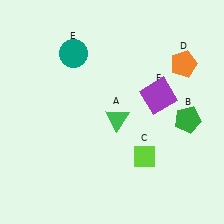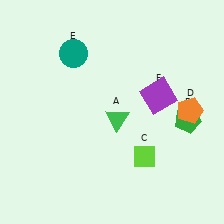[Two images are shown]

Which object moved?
The orange pentagon (D) moved down.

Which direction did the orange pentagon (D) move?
The orange pentagon (D) moved down.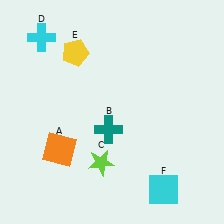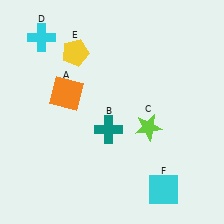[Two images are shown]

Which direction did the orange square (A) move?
The orange square (A) moved up.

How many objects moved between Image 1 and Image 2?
2 objects moved between the two images.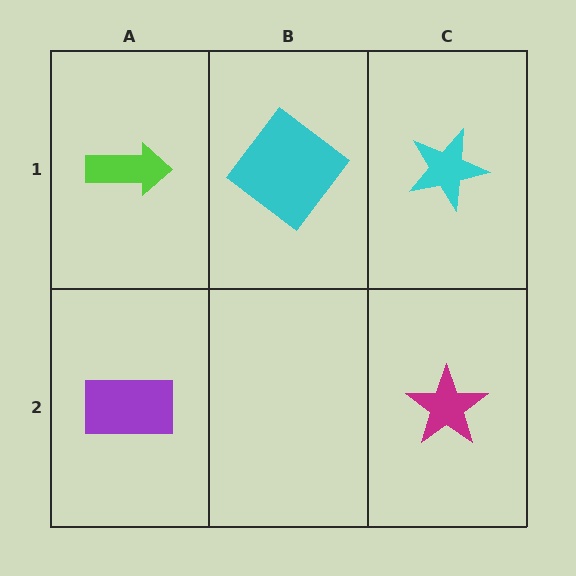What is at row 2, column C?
A magenta star.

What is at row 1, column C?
A cyan star.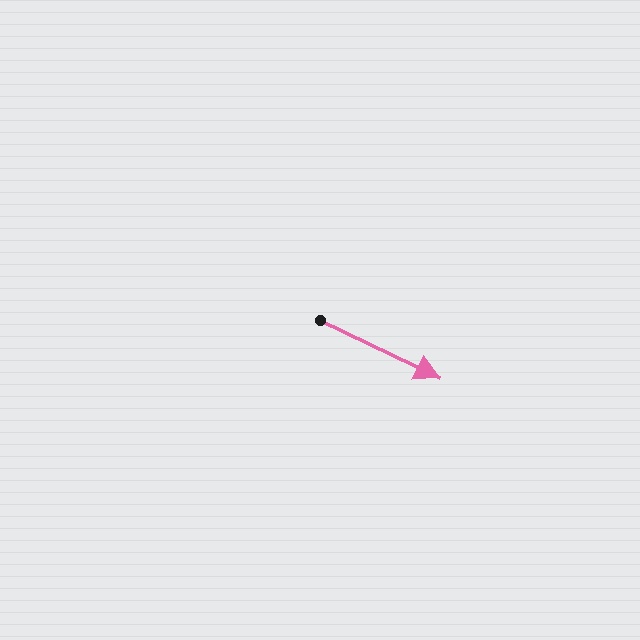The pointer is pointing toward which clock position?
Roughly 4 o'clock.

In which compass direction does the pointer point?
Southeast.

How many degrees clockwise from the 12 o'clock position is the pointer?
Approximately 116 degrees.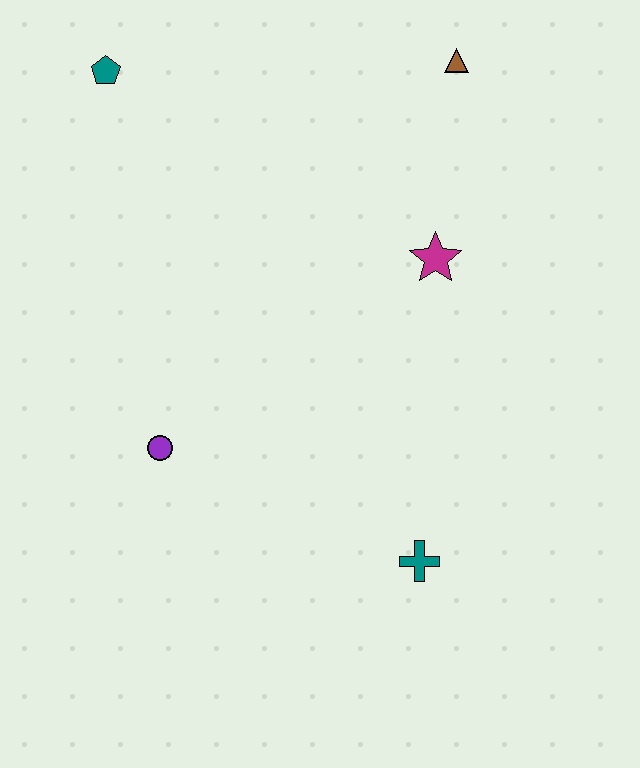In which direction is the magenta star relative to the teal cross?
The magenta star is above the teal cross.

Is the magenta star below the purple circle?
No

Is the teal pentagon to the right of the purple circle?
No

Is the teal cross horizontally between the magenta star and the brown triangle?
No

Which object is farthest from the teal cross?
The teal pentagon is farthest from the teal cross.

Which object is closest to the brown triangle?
The magenta star is closest to the brown triangle.